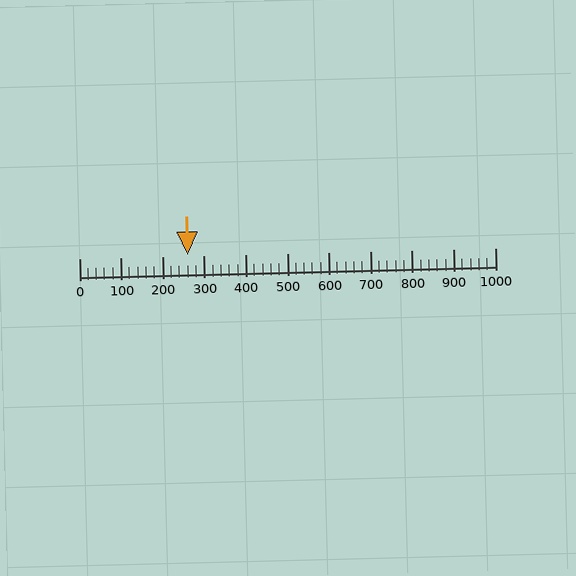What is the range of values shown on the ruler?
The ruler shows values from 0 to 1000.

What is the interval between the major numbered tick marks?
The major tick marks are spaced 100 units apart.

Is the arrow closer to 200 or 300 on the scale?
The arrow is closer to 300.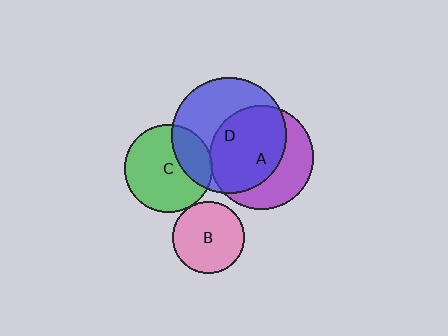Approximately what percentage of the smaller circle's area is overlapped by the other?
Approximately 5%.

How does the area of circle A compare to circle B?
Approximately 2.1 times.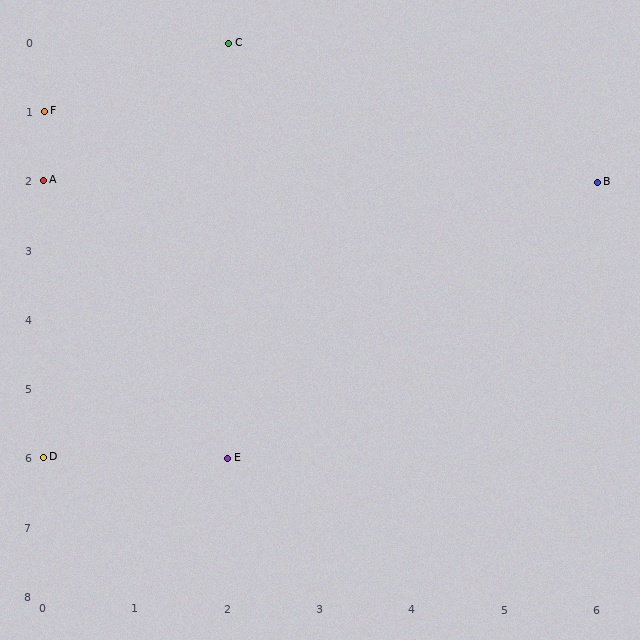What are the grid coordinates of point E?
Point E is at grid coordinates (2, 6).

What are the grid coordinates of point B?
Point B is at grid coordinates (6, 2).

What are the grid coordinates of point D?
Point D is at grid coordinates (0, 6).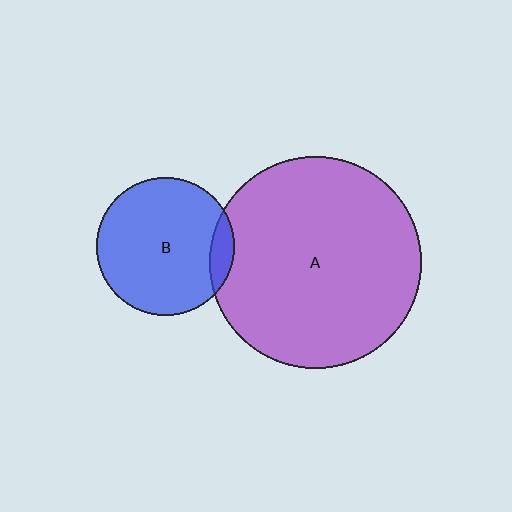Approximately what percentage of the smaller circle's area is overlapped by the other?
Approximately 10%.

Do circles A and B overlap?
Yes.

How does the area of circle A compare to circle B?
Approximately 2.4 times.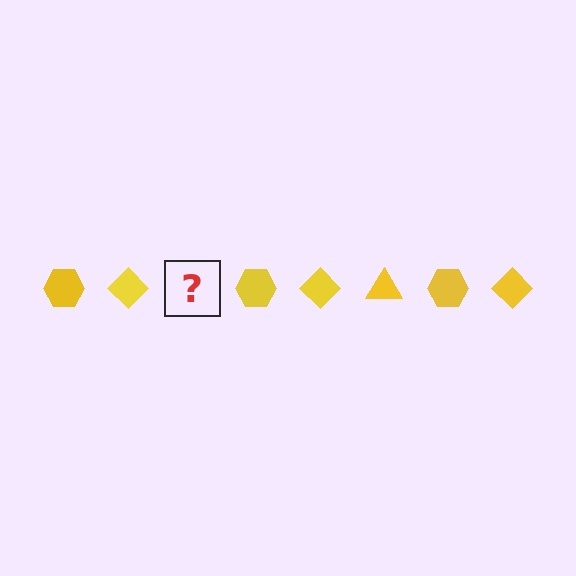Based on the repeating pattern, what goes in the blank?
The blank should be a yellow triangle.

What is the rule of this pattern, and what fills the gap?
The rule is that the pattern cycles through hexagon, diamond, triangle shapes in yellow. The gap should be filled with a yellow triangle.